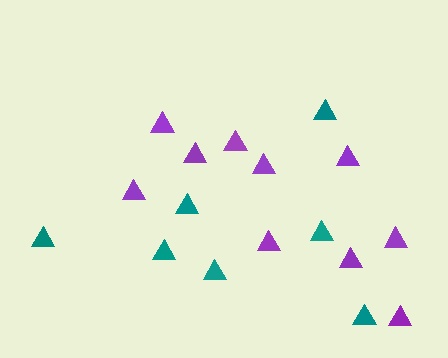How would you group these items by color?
There are 2 groups: one group of teal triangles (7) and one group of purple triangles (10).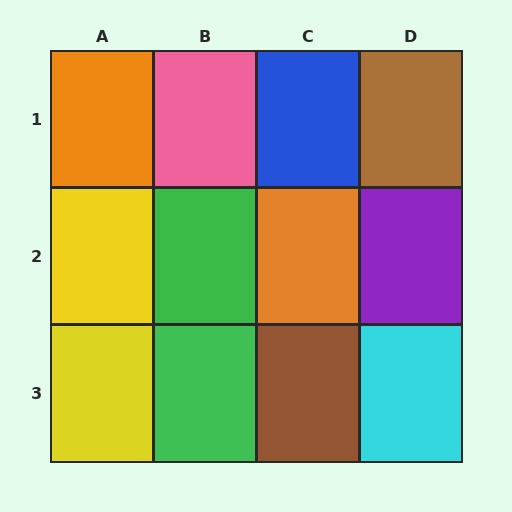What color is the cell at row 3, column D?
Cyan.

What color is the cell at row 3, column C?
Brown.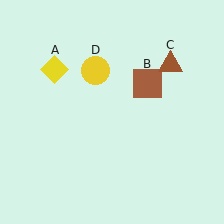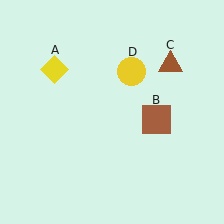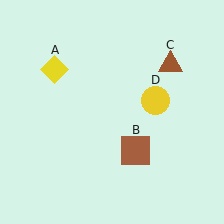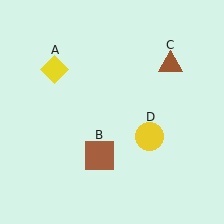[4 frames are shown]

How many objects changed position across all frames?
2 objects changed position: brown square (object B), yellow circle (object D).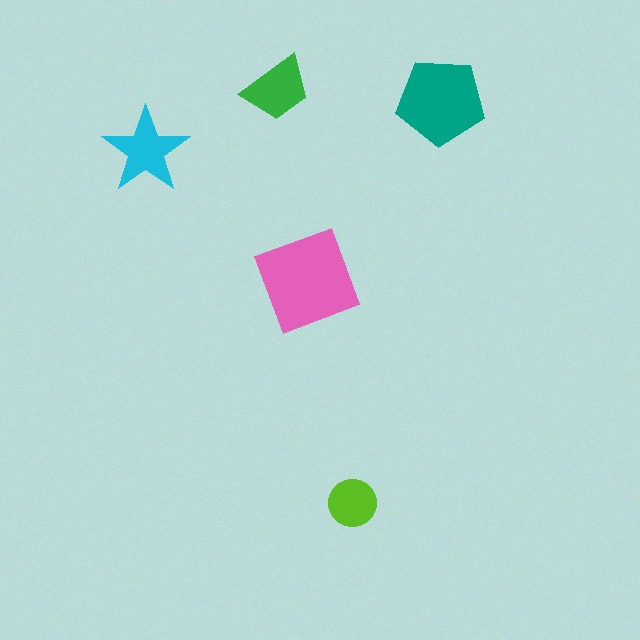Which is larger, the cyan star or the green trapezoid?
The cyan star.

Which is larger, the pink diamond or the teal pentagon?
The pink diamond.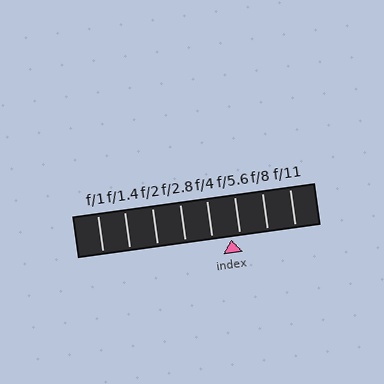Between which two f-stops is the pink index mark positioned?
The index mark is between f/4 and f/5.6.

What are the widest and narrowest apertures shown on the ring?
The widest aperture shown is f/1 and the narrowest is f/11.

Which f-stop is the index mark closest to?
The index mark is closest to f/5.6.